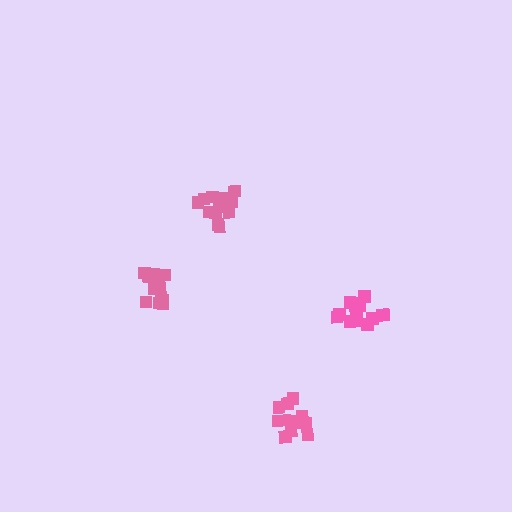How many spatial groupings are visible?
There are 4 spatial groupings.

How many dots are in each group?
Group 1: 14 dots, Group 2: 13 dots, Group 3: 14 dots, Group 4: 13 dots (54 total).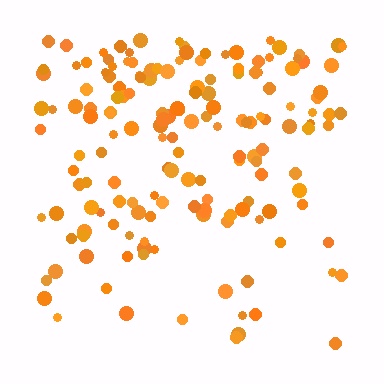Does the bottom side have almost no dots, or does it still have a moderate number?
Still a moderate number, just noticeably fewer than the top.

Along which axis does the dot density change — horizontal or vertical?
Vertical.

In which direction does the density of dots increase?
From bottom to top, with the top side densest.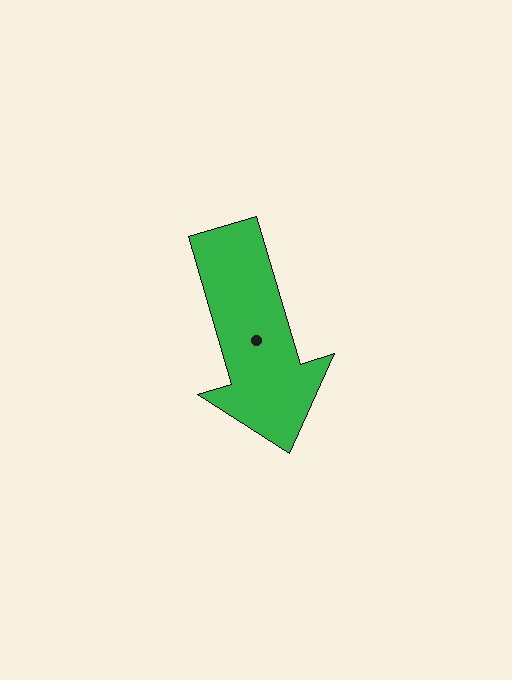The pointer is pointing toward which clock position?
Roughly 5 o'clock.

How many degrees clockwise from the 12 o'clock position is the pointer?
Approximately 163 degrees.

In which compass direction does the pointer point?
South.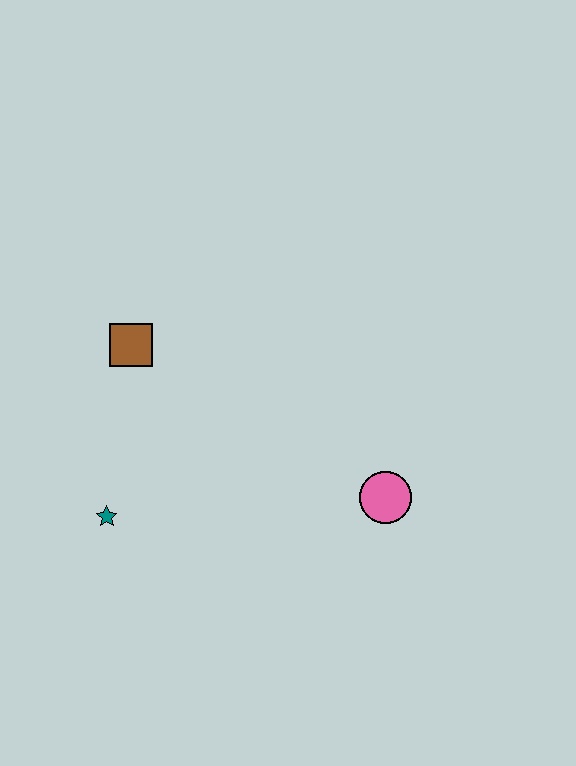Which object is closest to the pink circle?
The teal star is closest to the pink circle.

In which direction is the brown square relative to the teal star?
The brown square is above the teal star.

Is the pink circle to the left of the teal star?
No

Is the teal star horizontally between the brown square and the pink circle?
No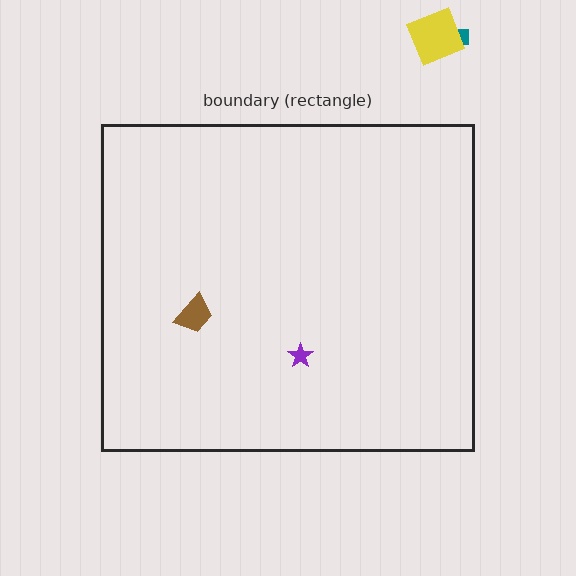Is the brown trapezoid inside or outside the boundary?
Inside.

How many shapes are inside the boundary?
2 inside, 2 outside.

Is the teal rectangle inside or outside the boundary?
Outside.